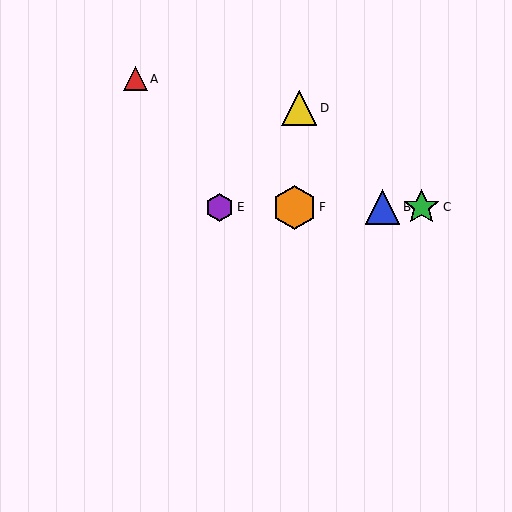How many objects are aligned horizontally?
4 objects (B, C, E, F) are aligned horizontally.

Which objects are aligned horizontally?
Objects B, C, E, F are aligned horizontally.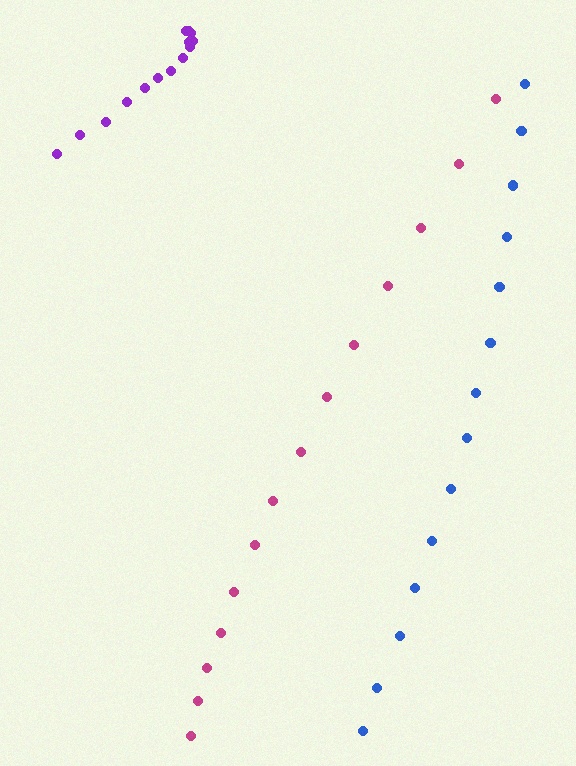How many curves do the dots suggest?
There are 3 distinct paths.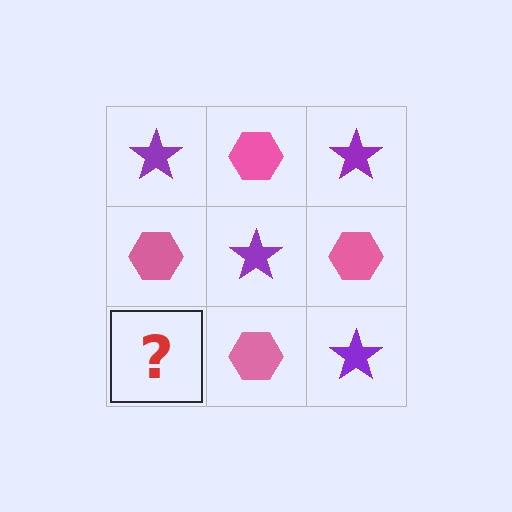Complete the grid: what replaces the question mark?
The question mark should be replaced with a purple star.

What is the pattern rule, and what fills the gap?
The rule is that it alternates purple star and pink hexagon in a checkerboard pattern. The gap should be filled with a purple star.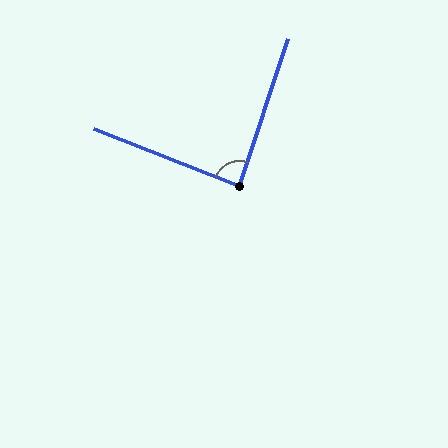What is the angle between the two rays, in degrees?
Approximately 87 degrees.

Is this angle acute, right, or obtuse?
It is approximately a right angle.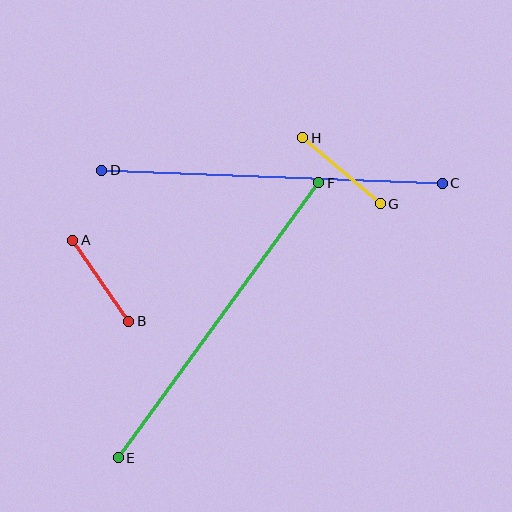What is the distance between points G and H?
The distance is approximately 102 pixels.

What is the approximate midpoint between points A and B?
The midpoint is at approximately (101, 281) pixels.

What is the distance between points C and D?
The distance is approximately 340 pixels.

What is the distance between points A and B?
The distance is approximately 99 pixels.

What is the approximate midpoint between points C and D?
The midpoint is at approximately (272, 177) pixels.